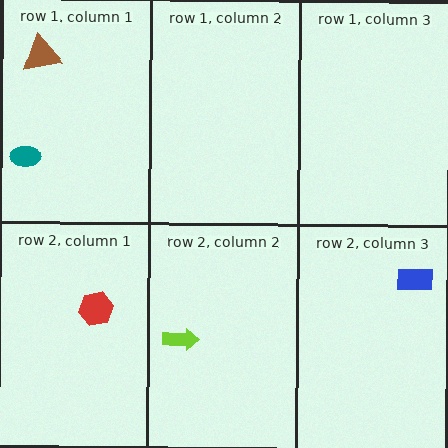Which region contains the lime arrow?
The row 2, column 2 region.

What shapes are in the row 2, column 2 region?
The lime arrow.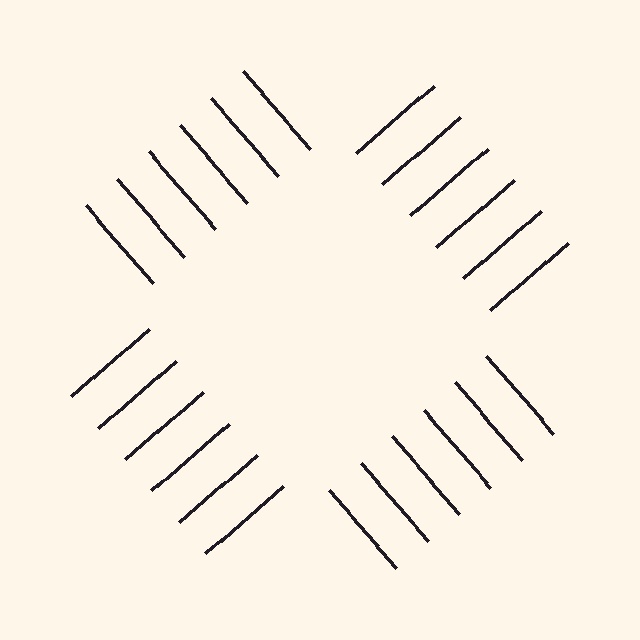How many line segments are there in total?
24 — 6 along each of the 4 edges.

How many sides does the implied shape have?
4 sides — the line-ends trace a square.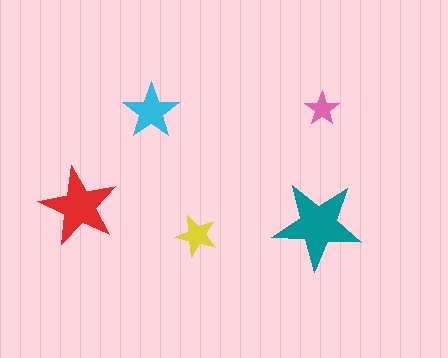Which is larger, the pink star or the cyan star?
The cyan one.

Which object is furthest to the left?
The red star is leftmost.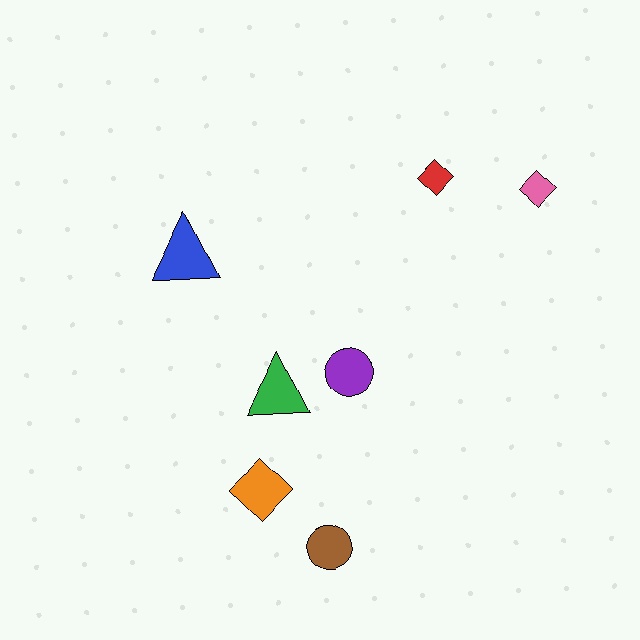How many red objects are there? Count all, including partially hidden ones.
There is 1 red object.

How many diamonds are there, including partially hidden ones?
There are 3 diamonds.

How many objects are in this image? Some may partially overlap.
There are 7 objects.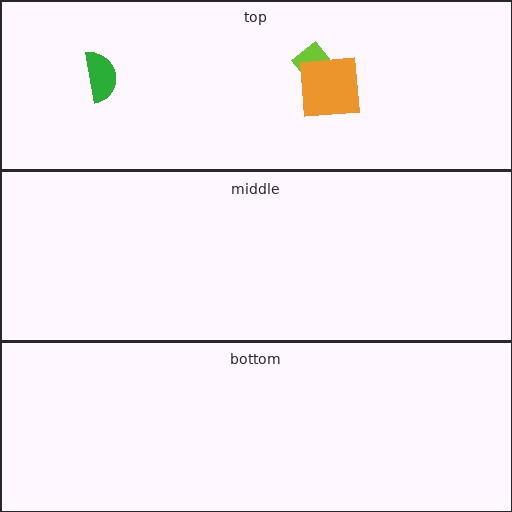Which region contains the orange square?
The top region.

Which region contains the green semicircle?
The top region.